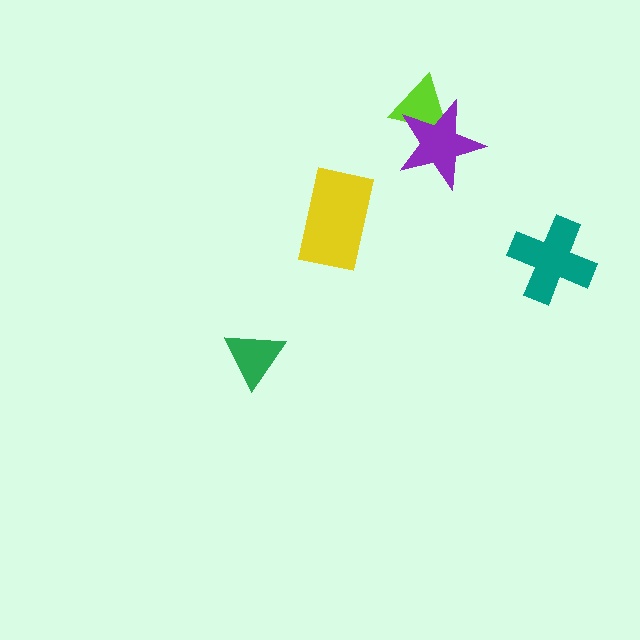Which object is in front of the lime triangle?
The purple star is in front of the lime triangle.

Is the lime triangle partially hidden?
Yes, it is partially covered by another shape.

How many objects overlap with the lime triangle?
1 object overlaps with the lime triangle.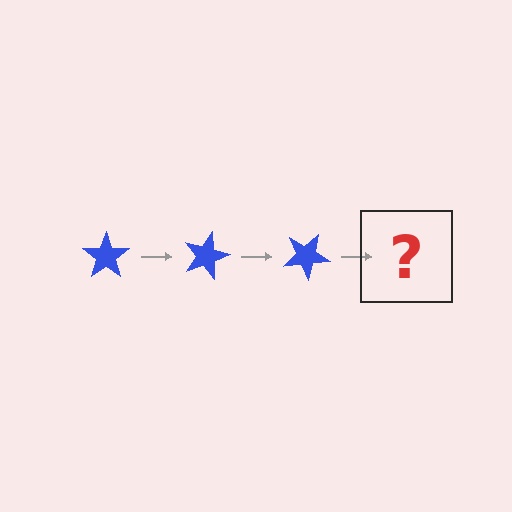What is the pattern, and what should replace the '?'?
The pattern is that the star rotates 15 degrees each step. The '?' should be a blue star rotated 45 degrees.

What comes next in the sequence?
The next element should be a blue star rotated 45 degrees.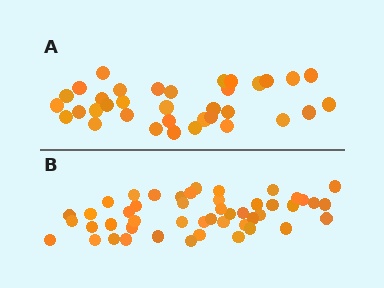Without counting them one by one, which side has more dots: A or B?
Region B (the bottom region) has more dots.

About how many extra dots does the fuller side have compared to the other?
Region B has approximately 15 more dots than region A.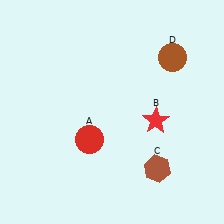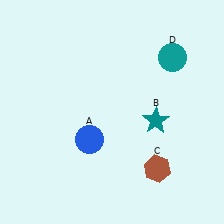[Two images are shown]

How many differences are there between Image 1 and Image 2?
There are 3 differences between the two images.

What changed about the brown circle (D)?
In Image 1, D is brown. In Image 2, it changed to teal.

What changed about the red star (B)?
In Image 1, B is red. In Image 2, it changed to teal.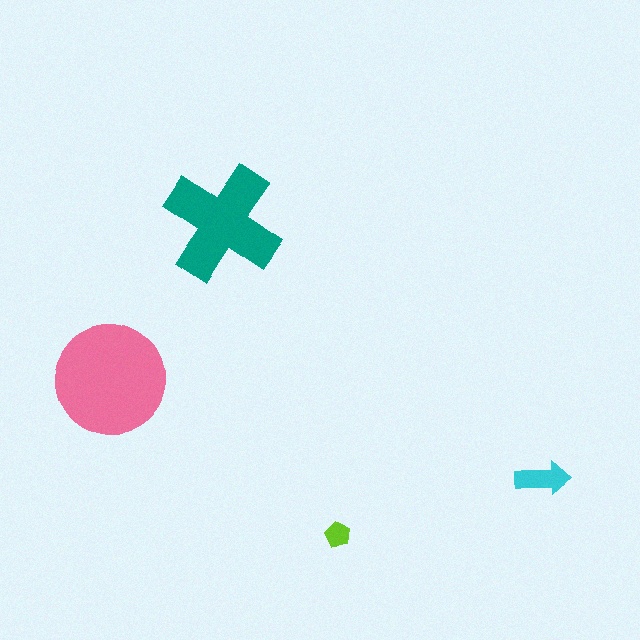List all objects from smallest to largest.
The lime pentagon, the cyan arrow, the teal cross, the pink circle.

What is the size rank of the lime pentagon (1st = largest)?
4th.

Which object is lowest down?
The lime pentagon is bottommost.